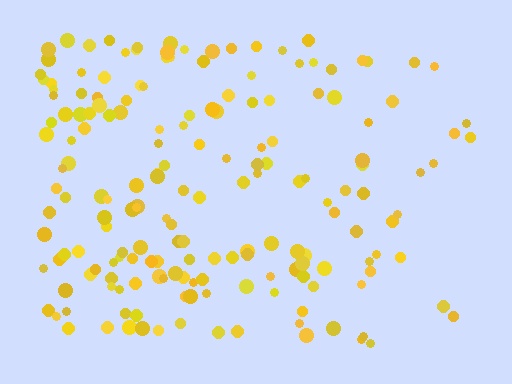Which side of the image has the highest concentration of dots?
The left.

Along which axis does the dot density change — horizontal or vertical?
Horizontal.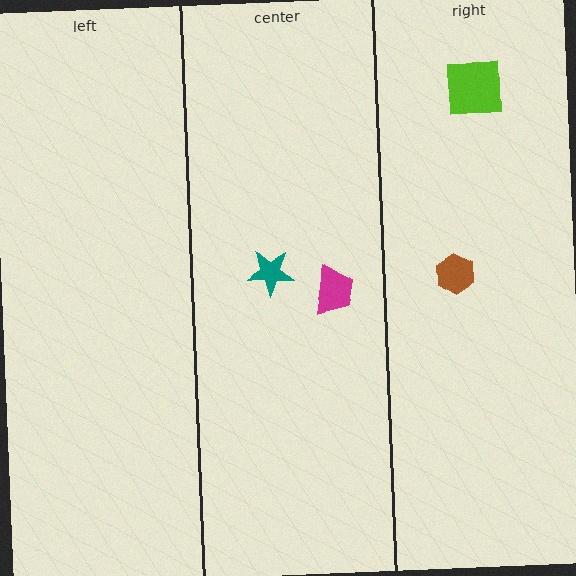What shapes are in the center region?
The teal star, the magenta trapezoid.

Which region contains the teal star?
The center region.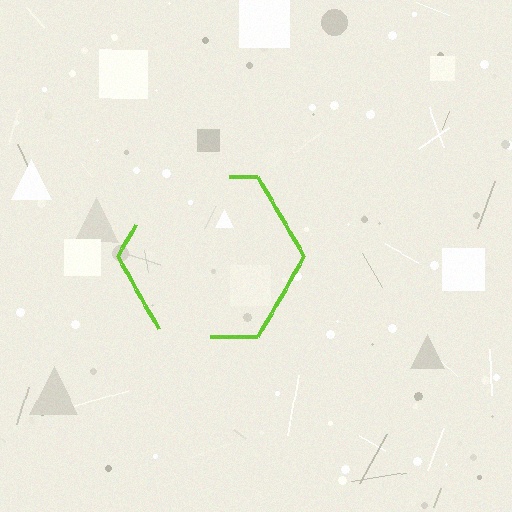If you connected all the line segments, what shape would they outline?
They would outline a hexagon.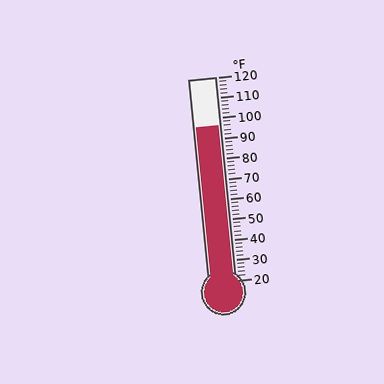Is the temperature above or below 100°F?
The temperature is below 100°F.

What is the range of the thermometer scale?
The thermometer scale ranges from 20°F to 120°F.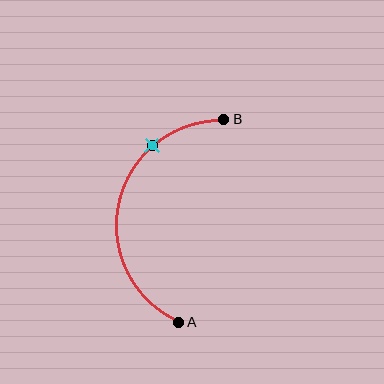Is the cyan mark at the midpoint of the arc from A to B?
No. The cyan mark lies on the arc but is closer to endpoint B. The arc midpoint would be at the point on the curve equidistant along the arc from both A and B.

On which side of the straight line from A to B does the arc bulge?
The arc bulges to the left of the straight line connecting A and B.